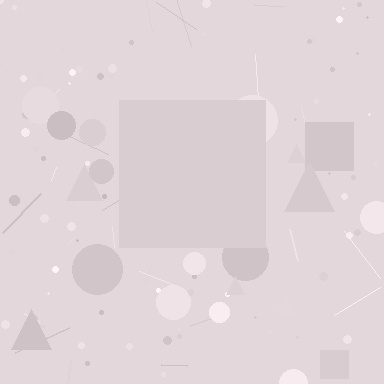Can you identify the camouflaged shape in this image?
The camouflaged shape is a square.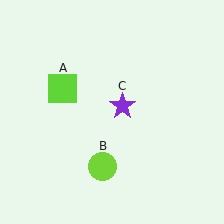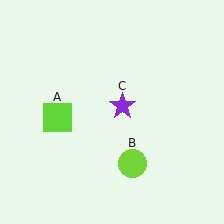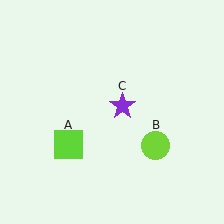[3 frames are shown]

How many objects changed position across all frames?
2 objects changed position: lime square (object A), lime circle (object B).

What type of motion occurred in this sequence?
The lime square (object A), lime circle (object B) rotated counterclockwise around the center of the scene.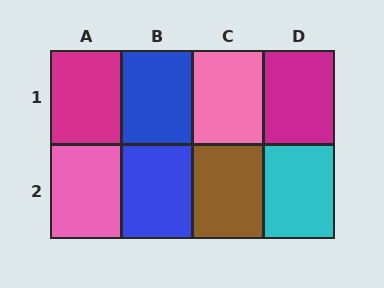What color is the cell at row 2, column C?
Brown.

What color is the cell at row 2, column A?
Pink.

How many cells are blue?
2 cells are blue.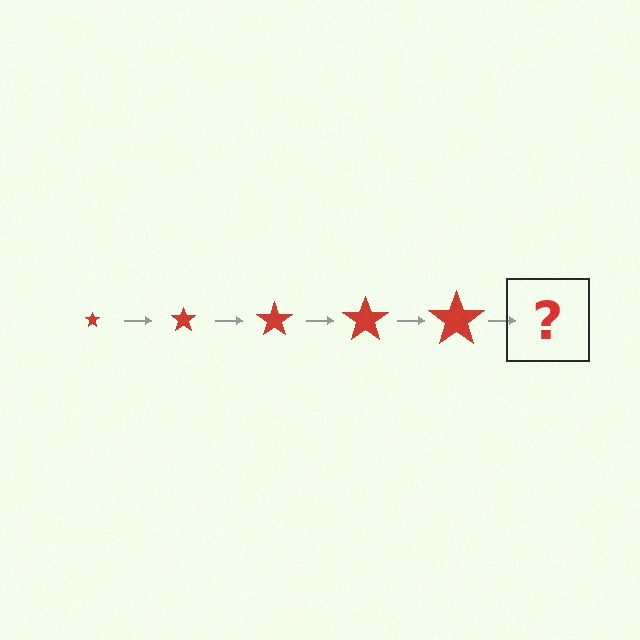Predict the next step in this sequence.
The next step is a red star, larger than the previous one.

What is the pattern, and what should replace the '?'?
The pattern is that the star gets progressively larger each step. The '?' should be a red star, larger than the previous one.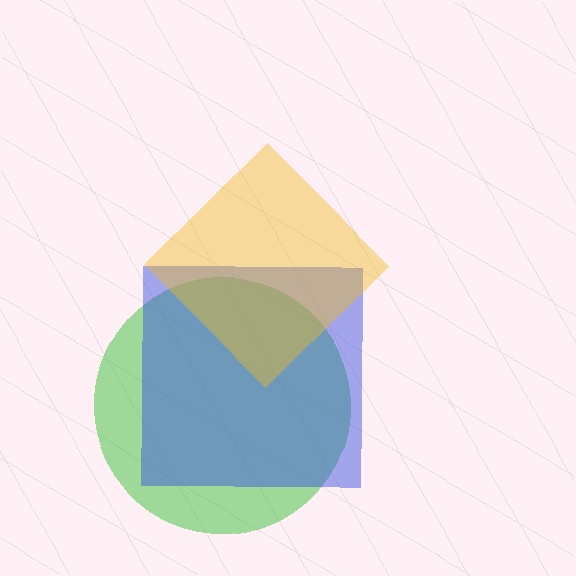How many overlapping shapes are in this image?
There are 3 overlapping shapes in the image.